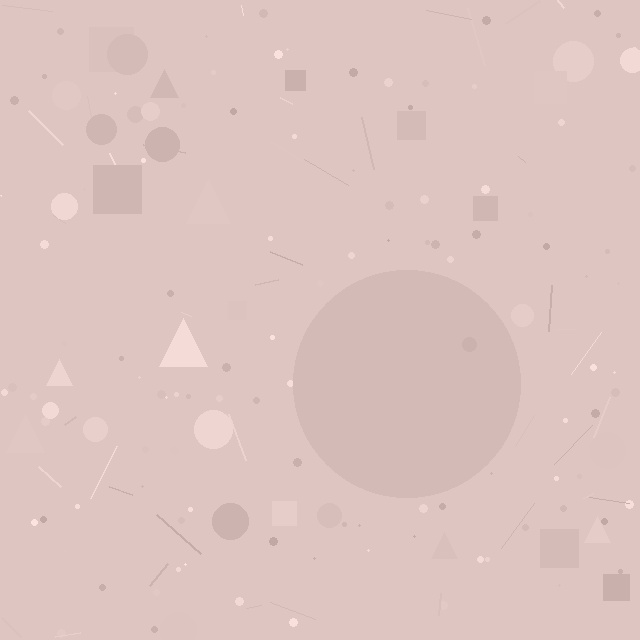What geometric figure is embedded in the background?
A circle is embedded in the background.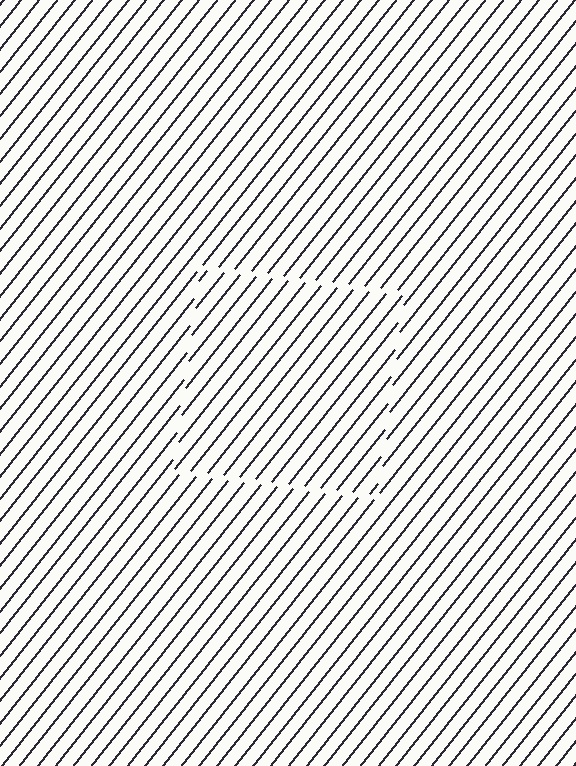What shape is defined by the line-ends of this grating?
An illusory square. The interior of the shape contains the same grating, shifted by half a period — the contour is defined by the phase discontinuity where line-ends from the inner and outer gratings abut.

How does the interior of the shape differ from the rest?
The interior of the shape contains the same grating, shifted by half a period — the contour is defined by the phase discontinuity where line-ends from the inner and outer gratings abut.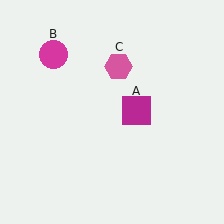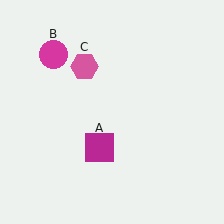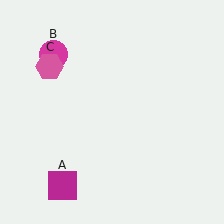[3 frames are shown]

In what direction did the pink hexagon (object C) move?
The pink hexagon (object C) moved left.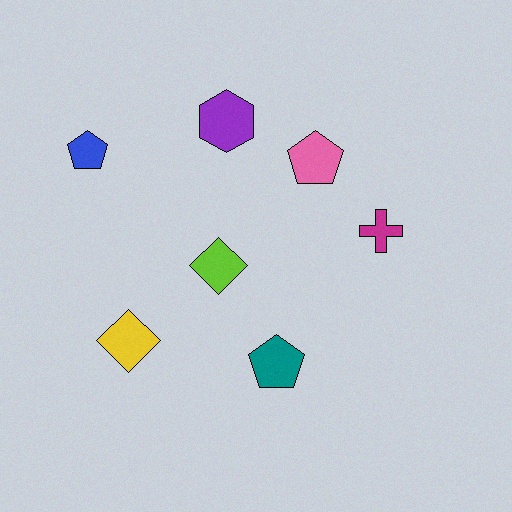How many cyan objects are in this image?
There are no cyan objects.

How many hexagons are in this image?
There is 1 hexagon.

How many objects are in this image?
There are 7 objects.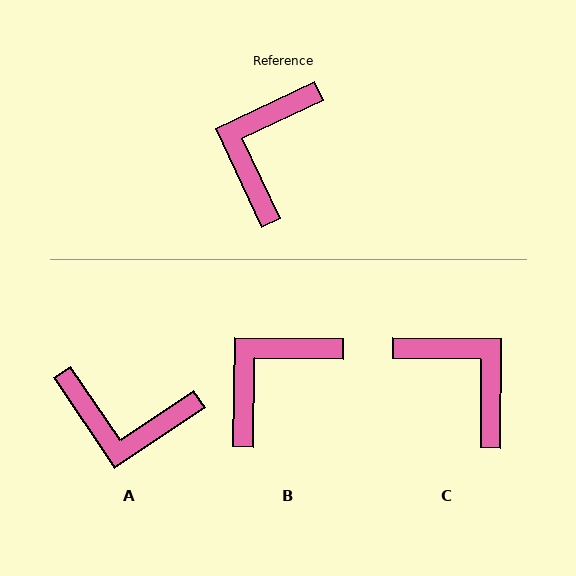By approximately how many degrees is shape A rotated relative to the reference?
Approximately 99 degrees counter-clockwise.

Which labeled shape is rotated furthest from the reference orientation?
C, about 116 degrees away.